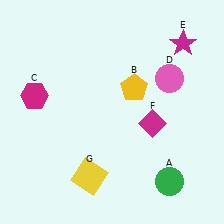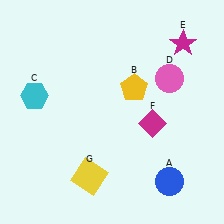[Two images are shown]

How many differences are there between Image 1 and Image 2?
There are 2 differences between the two images.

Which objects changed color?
A changed from green to blue. C changed from magenta to cyan.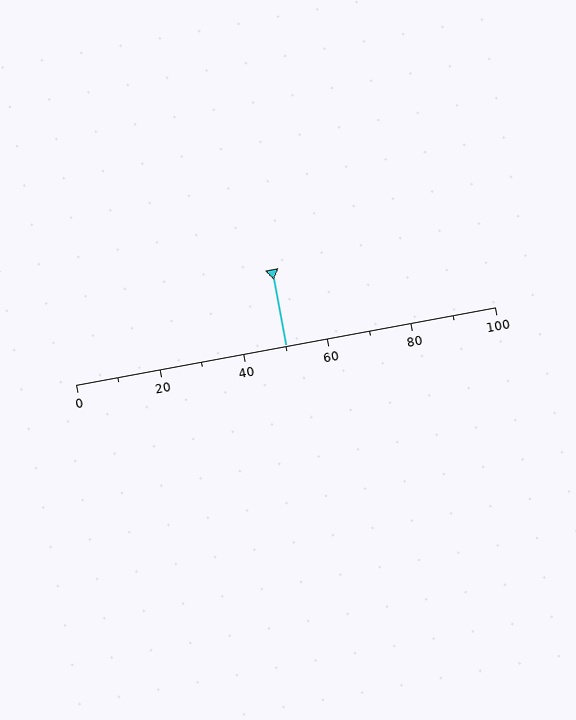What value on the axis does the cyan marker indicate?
The marker indicates approximately 50.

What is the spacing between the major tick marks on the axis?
The major ticks are spaced 20 apart.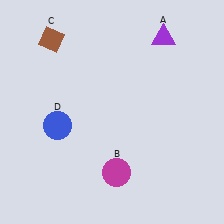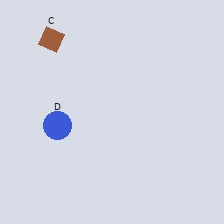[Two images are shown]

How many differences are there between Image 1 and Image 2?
There are 2 differences between the two images.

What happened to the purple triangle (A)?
The purple triangle (A) was removed in Image 2. It was in the top-right area of Image 1.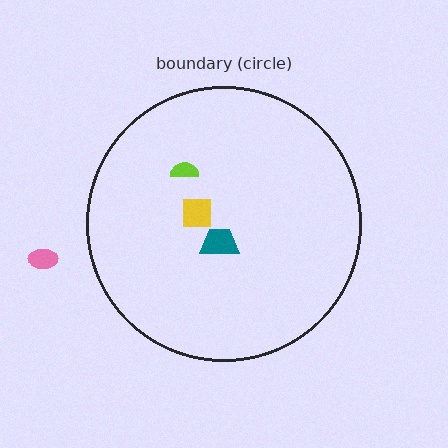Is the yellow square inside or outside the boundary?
Inside.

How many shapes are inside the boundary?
3 inside, 1 outside.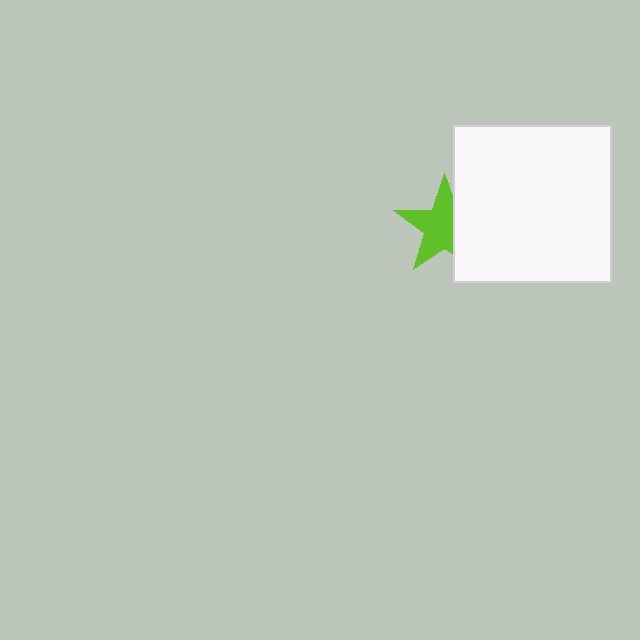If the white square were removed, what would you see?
You would see the complete lime star.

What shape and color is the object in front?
The object in front is a white square.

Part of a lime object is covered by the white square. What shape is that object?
It is a star.